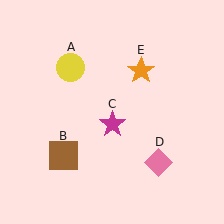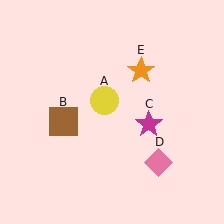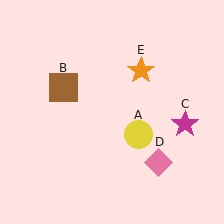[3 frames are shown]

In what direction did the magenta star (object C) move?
The magenta star (object C) moved right.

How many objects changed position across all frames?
3 objects changed position: yellow circle (object A), brown square (object B), magenta star (object C).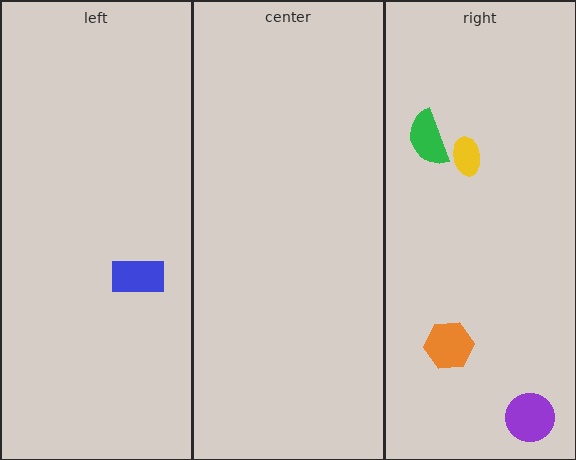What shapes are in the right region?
The purple circle, the orange hexagon, the yellow ellipse, the green semicircle.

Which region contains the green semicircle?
The right region.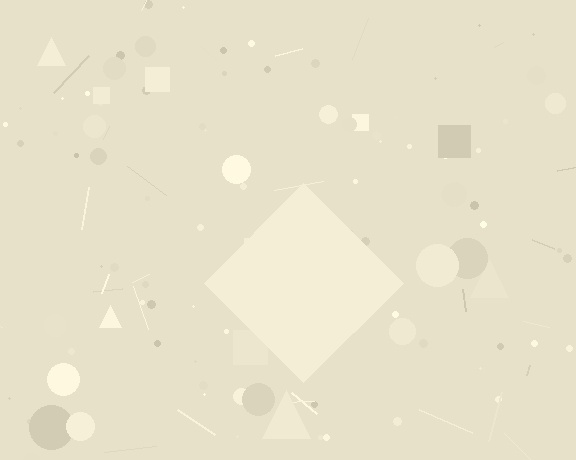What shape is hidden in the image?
A diamond is hidden in the image.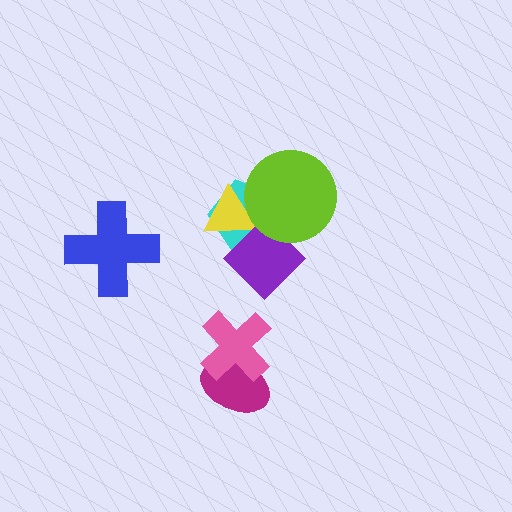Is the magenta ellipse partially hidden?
Yes, it is partially covered by another shape.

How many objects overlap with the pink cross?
1 object overlaps with the pink cross.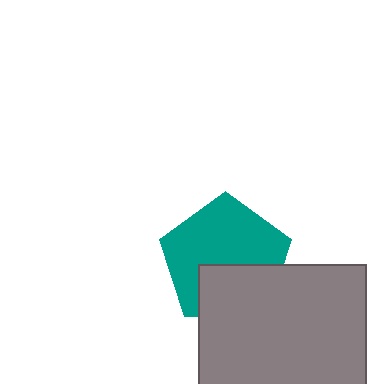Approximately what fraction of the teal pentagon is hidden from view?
Roughly 36% of the teal pentagon is hidden behind the gray square.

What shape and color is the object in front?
The object in front is a gray square.